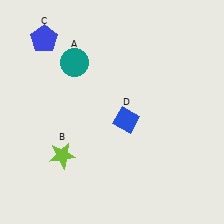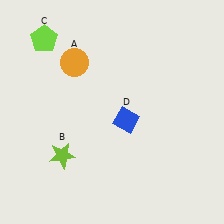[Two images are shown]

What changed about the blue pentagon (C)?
In Image 1, C is blue. In Image 2, it changed to lime.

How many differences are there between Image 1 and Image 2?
There are 2 differences between the two images.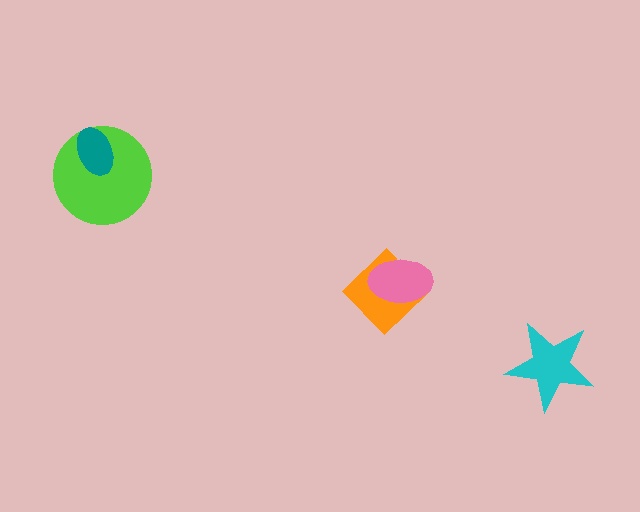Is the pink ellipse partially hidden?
No, no other shape covers it.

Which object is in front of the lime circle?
The teal ellipse is in front of the lime circle.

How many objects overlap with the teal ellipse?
1 object overlaps with the teal ellipse.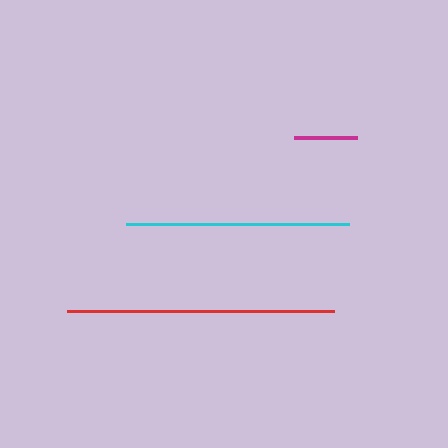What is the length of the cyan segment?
The cyan segment is approximately 223 pixels long.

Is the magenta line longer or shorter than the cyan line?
The cyan line is longer than the magenta line.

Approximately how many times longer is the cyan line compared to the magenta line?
The cyan line is approximately 3.6 times the length of the magenta line.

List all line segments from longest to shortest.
From longest to shortest: red, cyan, magenta.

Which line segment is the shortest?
The magenta line is the shortest at approximately 63 pixels.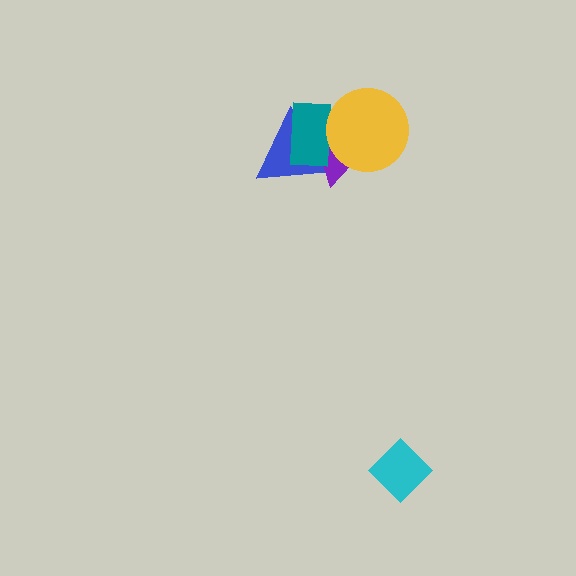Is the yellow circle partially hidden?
No, no other shape covers it.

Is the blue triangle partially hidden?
Yes, it is partially covered by another shape.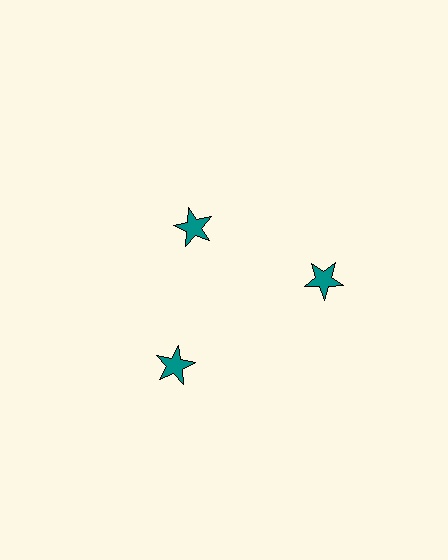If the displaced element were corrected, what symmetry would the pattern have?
It would have 3-fold rotational symmetry — the pattern would map onto itself every 120 degrees.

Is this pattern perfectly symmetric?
No. The 3 teal stars are arranged in a ring, but one element near the 11 o'clock position is pulled inward toward the center, breaking the 3-fold rotational symmetry.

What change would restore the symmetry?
The symmetry would be restored by moving it outward, back onto the ring so that all 3 stars sit at equal angles and equal distance from the center.